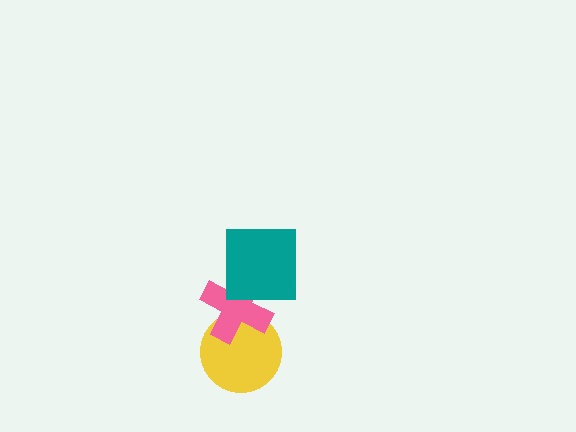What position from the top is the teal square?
The teal square is 1st from the top.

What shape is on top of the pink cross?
The teal square is on top of the pink cross.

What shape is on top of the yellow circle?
The pink cross is on top of the yellow circle.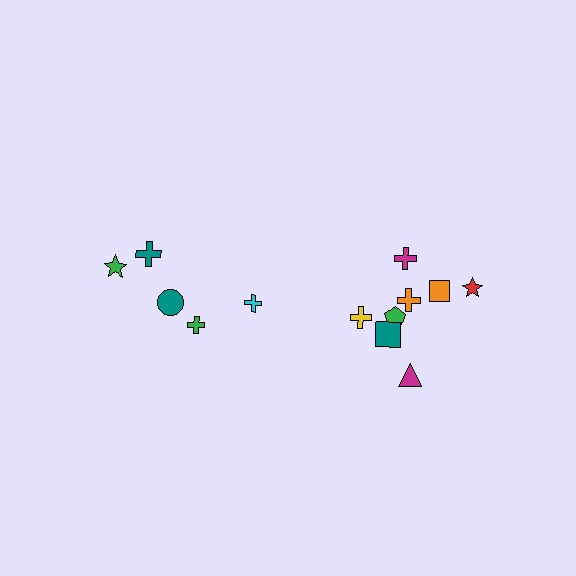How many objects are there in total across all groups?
There are 13 objects.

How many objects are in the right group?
There are 8 objects.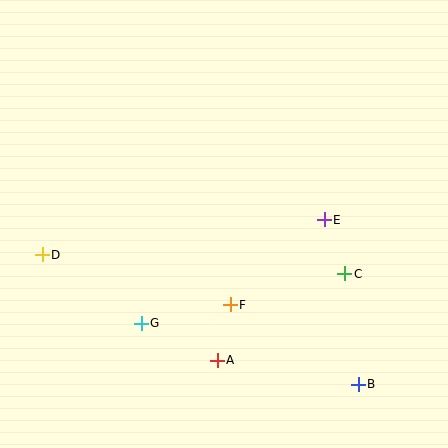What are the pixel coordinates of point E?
Point E is at (324, 220).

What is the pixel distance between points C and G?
The distance between C and G is 209 pixels.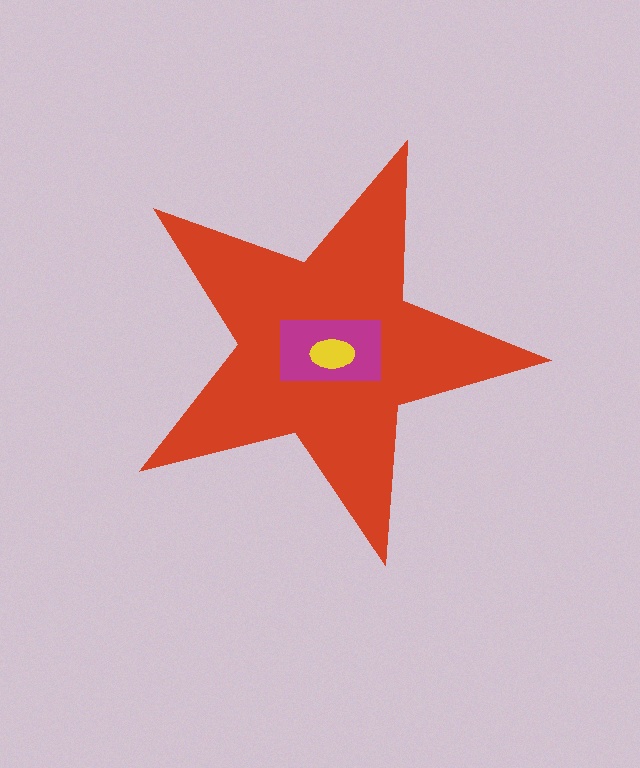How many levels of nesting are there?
3.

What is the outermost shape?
The red star.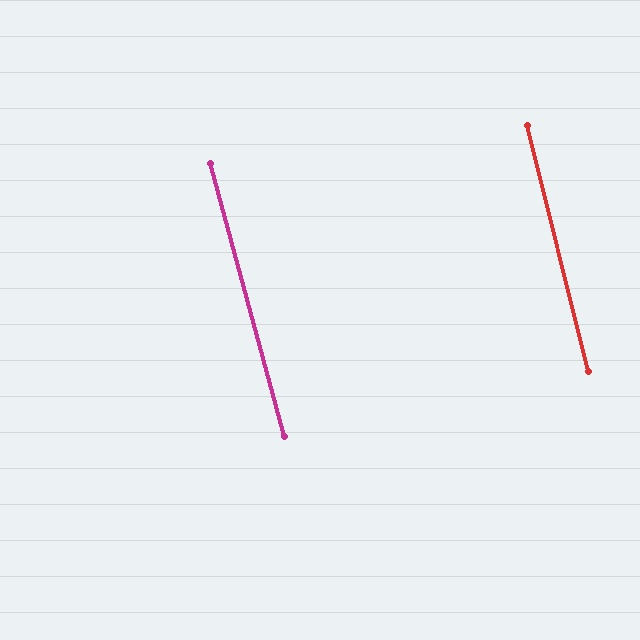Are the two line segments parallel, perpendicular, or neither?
Parallel — their directions differ by only 1.1°.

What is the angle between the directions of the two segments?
Approximately 1 degree.